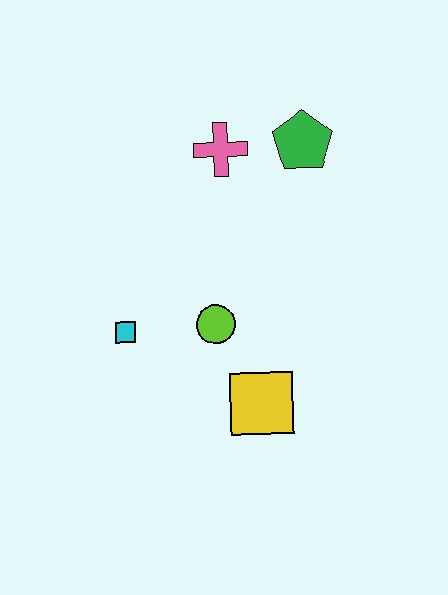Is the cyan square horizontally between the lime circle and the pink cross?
No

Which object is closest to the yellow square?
The lime circle is closest to the yellow square.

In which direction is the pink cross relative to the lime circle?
The pink cross is above the lime circle.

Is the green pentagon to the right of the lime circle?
Yes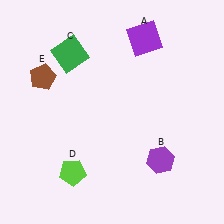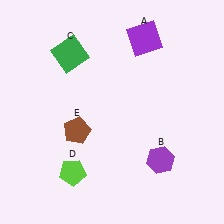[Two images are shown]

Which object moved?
The brown pentagon (E) moved down.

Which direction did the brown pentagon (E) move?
The brown pentagon (E) moved down.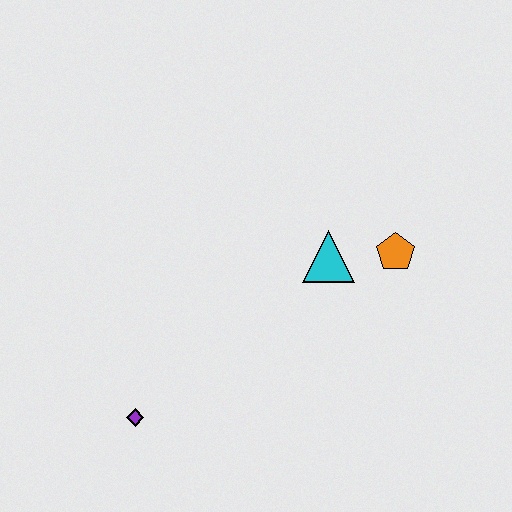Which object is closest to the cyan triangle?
The orange pentagon is closest to the cyan triangle.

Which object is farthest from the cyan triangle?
The purple diamond is farthest from the cyan triangle.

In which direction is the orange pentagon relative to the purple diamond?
The orange pentagon is to the right of the purple diamond.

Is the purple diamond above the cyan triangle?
No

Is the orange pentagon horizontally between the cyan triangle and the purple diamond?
No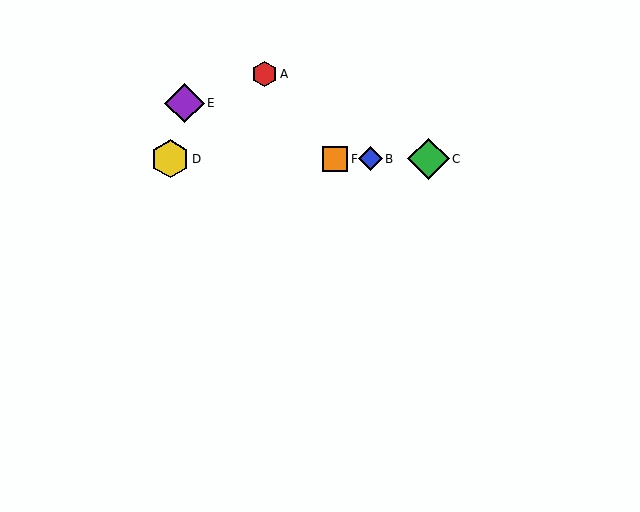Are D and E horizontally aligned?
No, D is at y≈159 and E is at y≈103.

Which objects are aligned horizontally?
Objects B, C, D, F are aligned horizontally.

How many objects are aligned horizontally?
4 objects (B, C, D, F) are aligned horizontally.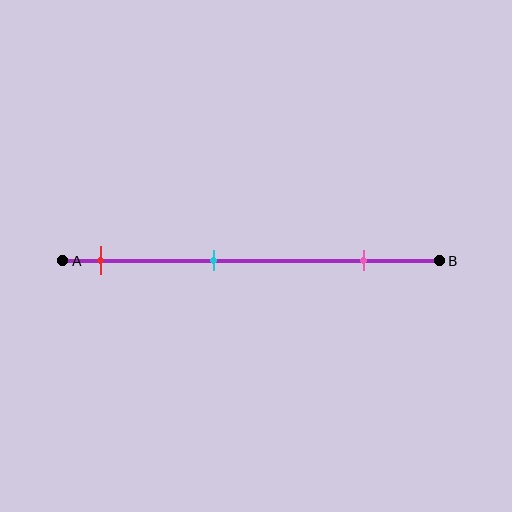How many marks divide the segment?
There are 3 marks dividing the segment.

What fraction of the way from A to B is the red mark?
The red mark is approximately 10% (0.1) of the way from A to B.